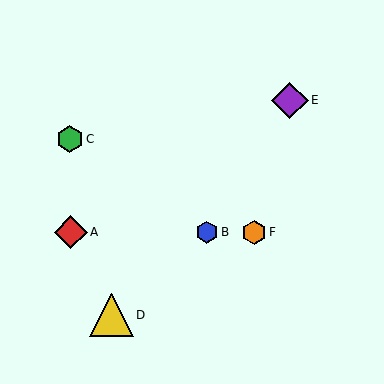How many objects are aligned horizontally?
3 objects (A, B, F) are aligned horizontally.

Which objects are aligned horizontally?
Objects A, B, F are aligned horizontally.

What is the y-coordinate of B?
Object B is at y≈232.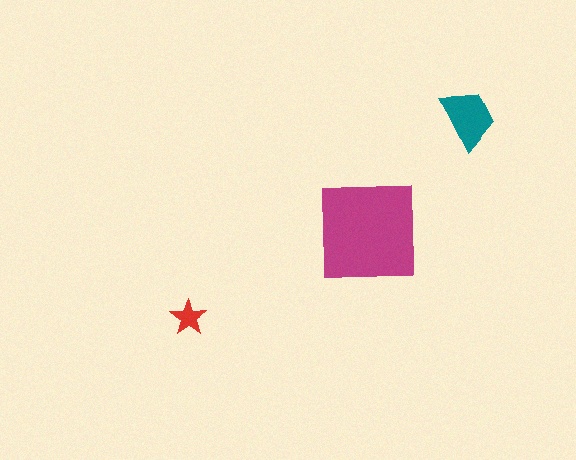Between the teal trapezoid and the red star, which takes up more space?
The teal trapezoid.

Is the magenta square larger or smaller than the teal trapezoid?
Larger.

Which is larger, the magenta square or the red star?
The magenta square.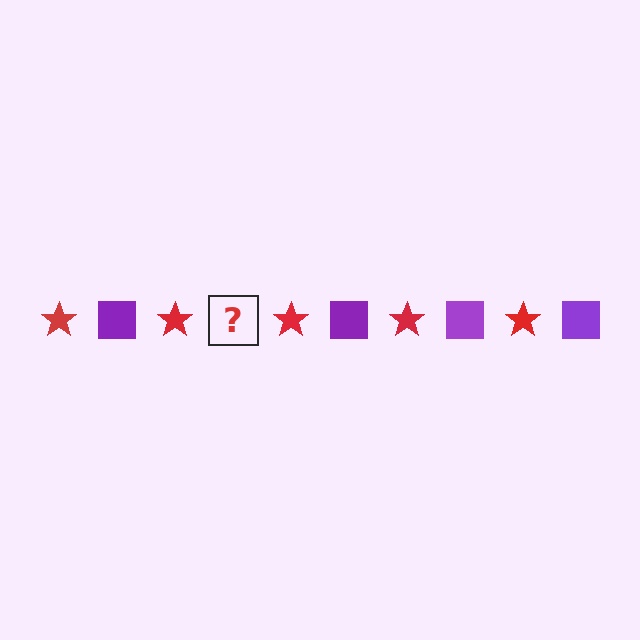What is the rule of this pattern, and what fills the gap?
The rule is that the pattern alternates between red star and purple square. The gap should be filled with a purple square.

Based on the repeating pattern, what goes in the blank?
The blank should be a purple square.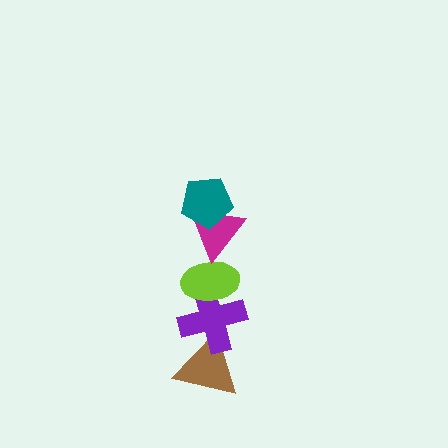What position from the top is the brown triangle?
The brown triangle is 5th from the top.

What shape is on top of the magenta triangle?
The teal pentagon is on top of the magenta triangle.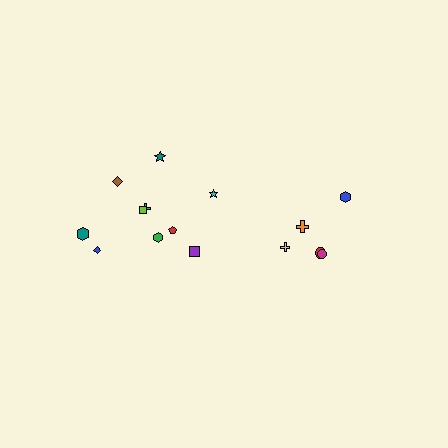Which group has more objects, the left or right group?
The left group.